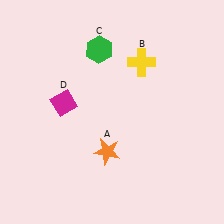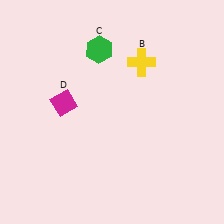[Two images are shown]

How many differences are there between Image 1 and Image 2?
There is 1 difference between the two images.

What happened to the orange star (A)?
The orange star (A) was removed in Image 2. It was in the bottom-left area of Image 1.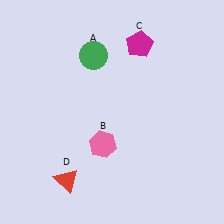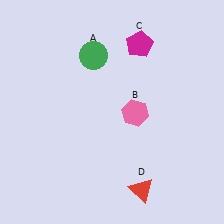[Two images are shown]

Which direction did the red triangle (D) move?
The red triangle (D) moved right.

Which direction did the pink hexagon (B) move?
The pink hexagon (B) moved right.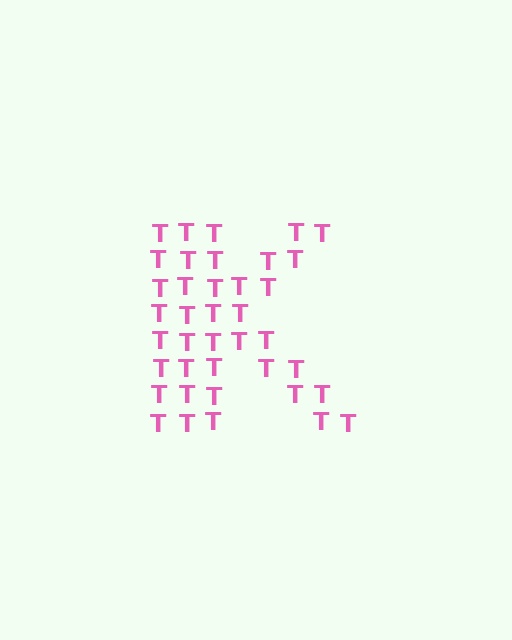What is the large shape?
The large shape is the letter K.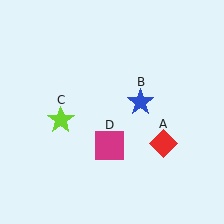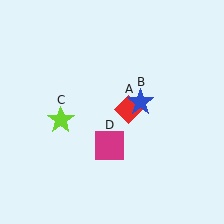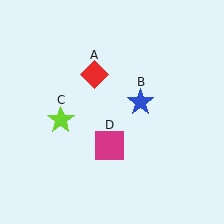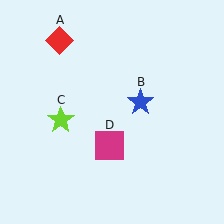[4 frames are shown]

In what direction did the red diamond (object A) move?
The red diamond (object A) moved up and to the left.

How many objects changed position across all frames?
1 object changed position: red diamond (object A).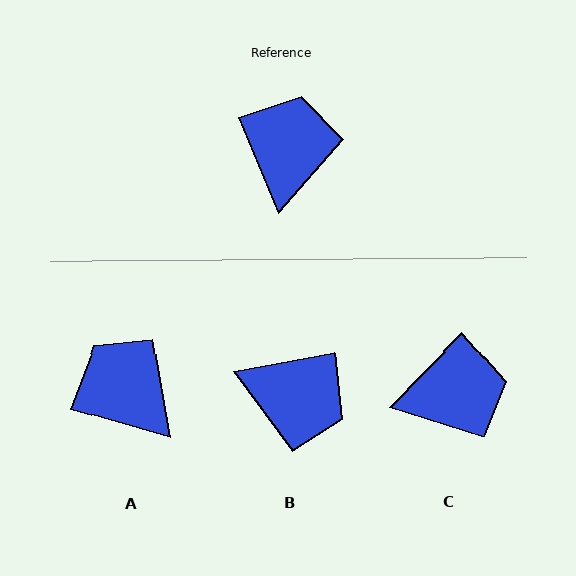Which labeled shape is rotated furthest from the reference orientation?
B, about 102 degrees away.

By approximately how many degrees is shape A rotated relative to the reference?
Approximately 51 degrees counter-clockwise.